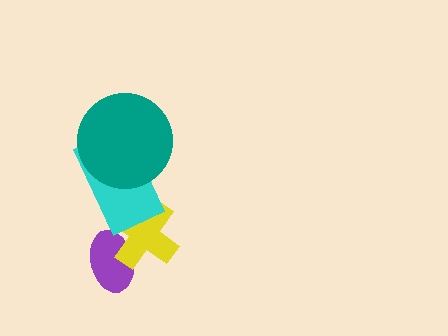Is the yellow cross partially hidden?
Yes, it is partially covered by another shape.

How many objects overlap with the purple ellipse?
1 object overlaps with the purple ellipse.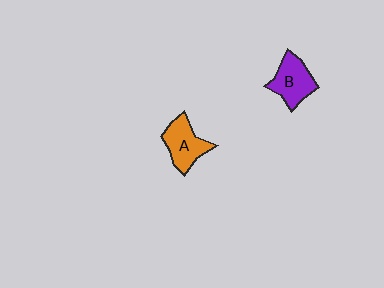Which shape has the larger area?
Shape B (purple).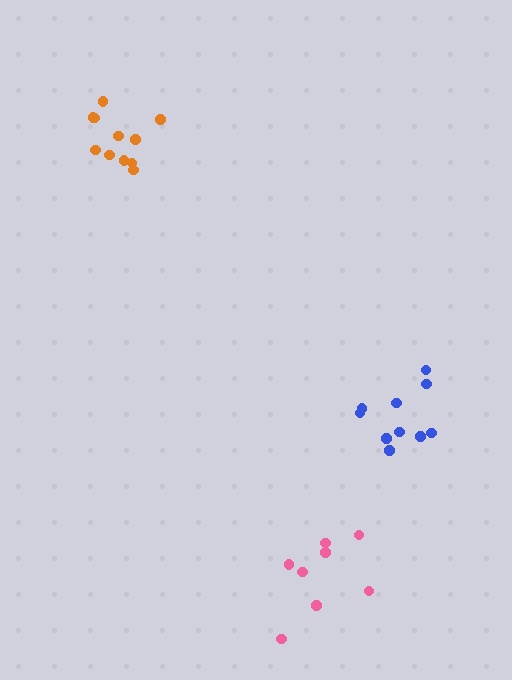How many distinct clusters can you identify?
There are 3 distinct clusters.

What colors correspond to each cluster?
The clusters are colored: pink, blue, orange.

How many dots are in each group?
Group 1: 8 dots, Group 2: 10 dots, Group 3: 11 dots (29 total).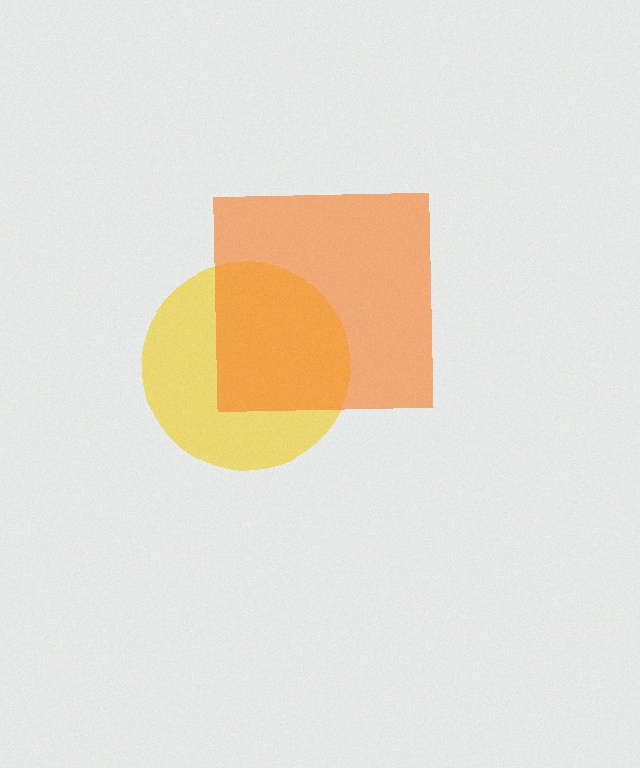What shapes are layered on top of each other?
The layered shapes are: a yellow circle, an orange square.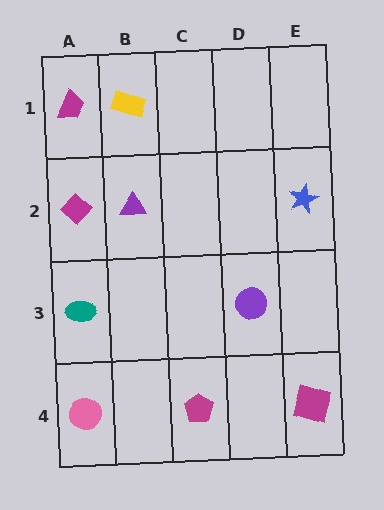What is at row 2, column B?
A purple triangle.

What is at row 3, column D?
A purple circle.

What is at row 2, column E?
A blue star.